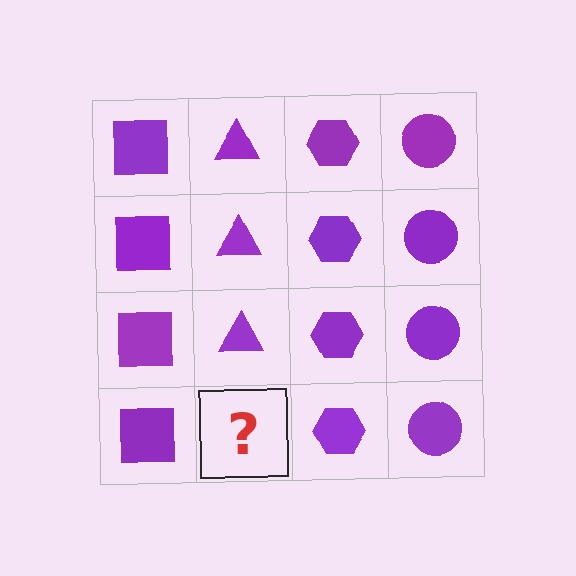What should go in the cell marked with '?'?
The missing cell should contain a purple triangle.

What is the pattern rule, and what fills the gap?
The rule is that each column has a consistent shape. The gap should be filled with a purple triangle.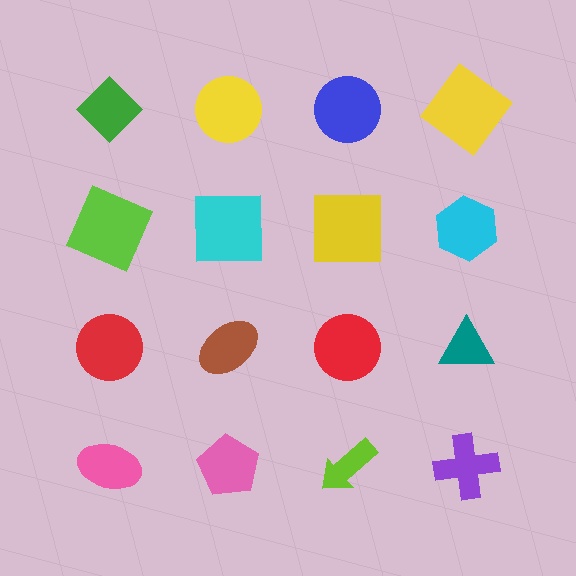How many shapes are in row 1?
4 shapes.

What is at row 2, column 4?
A cyan hexagon.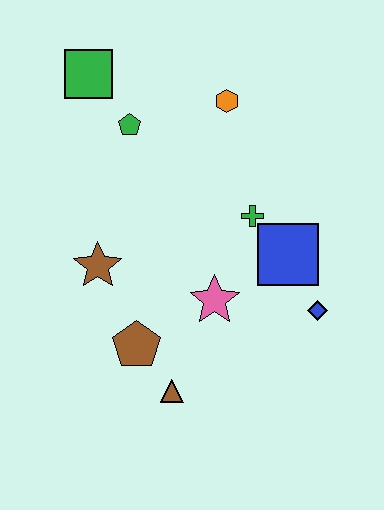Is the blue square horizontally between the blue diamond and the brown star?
Yes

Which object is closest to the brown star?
The brown pentagon is closest to the brown star.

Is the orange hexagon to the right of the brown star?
Yes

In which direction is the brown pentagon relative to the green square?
The brown pentagon is below the green square.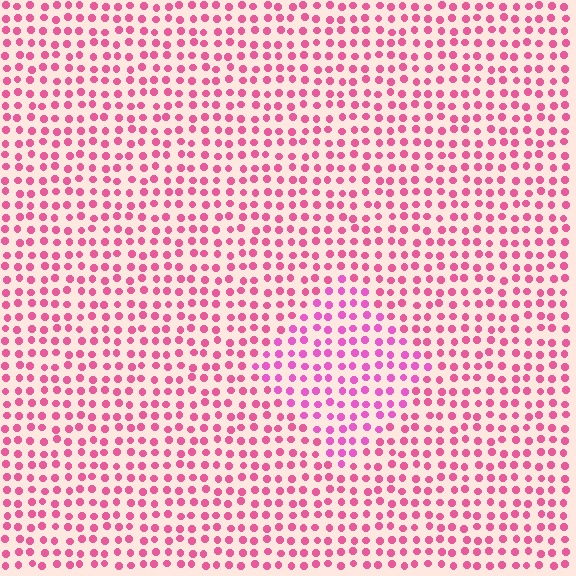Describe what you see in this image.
The image is filled with small pink elements in a uniform arrangement. A diamond-shaped region is visible where the elements are tinted to a slightly different hue, forming a subtle color boundary.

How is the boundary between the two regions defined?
The boundary is defined purely by a slight shift in hue (about 21 degrees). Spacing, size, and orientation are identical on both sides.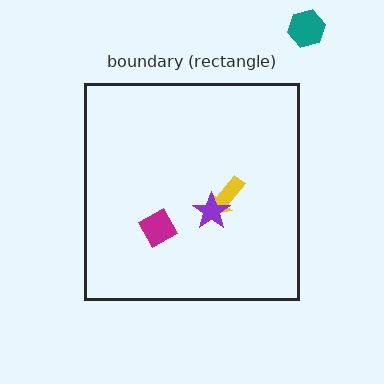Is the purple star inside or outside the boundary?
Inside.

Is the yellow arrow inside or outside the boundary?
Inside.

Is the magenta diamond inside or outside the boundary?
Inside.